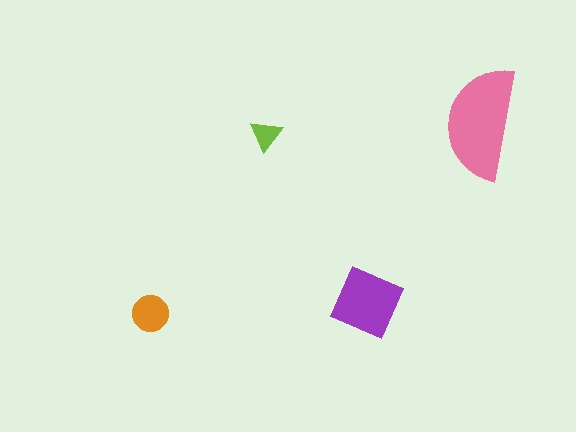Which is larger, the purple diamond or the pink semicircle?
The pink semicircle.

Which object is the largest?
The pink semicircle.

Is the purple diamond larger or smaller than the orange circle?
Larger.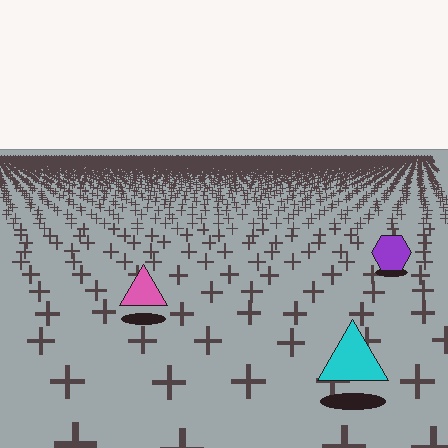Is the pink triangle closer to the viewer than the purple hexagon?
Yes. The pink triangle is closer — you can tell from the texture gradient: the ground texture is coarser near it.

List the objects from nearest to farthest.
From nearest to farthest: the cyan triangle, the pink triangle, the purple hexagon.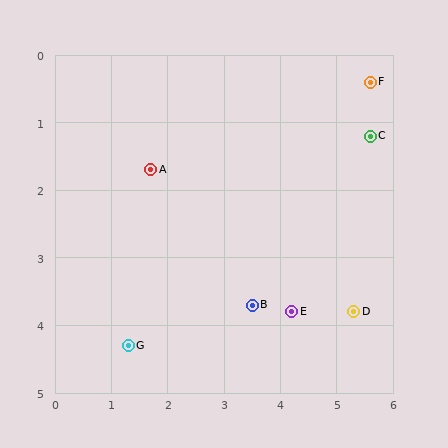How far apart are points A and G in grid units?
Points A and G are about 2.6 grid units apart.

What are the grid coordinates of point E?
Point E is at approximately (4.2, 3.8).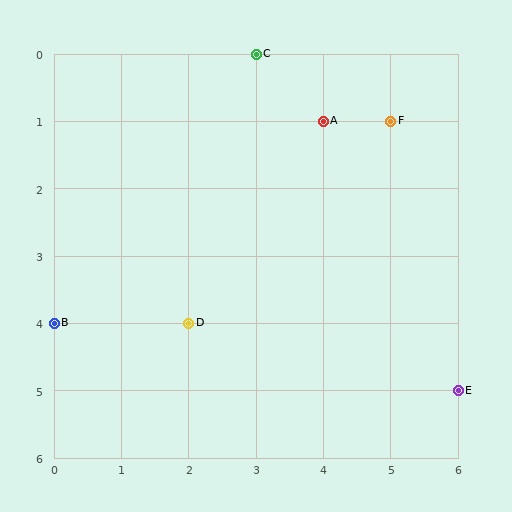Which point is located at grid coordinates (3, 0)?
Point C is at (3, 0).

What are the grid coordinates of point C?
Point C is at grid coordinates (3, 0).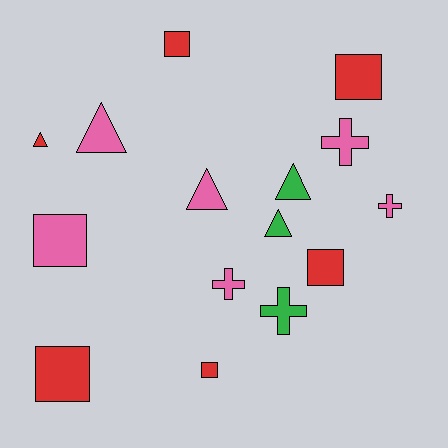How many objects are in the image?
There are 15 objects.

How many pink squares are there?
There is 1 pink square.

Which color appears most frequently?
Red, with 6 objects.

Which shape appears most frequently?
Square, with 6 objects.